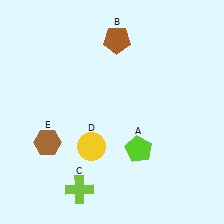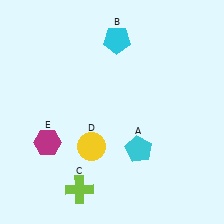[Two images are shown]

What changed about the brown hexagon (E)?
In Image 1, E is brown. In Image 2, it changed to magenta.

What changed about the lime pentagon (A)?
In Image 1, A is lime. In Image 2, it changed to cyan.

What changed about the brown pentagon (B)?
In Image 1, B is brown. In Image 2, it changed to cyan.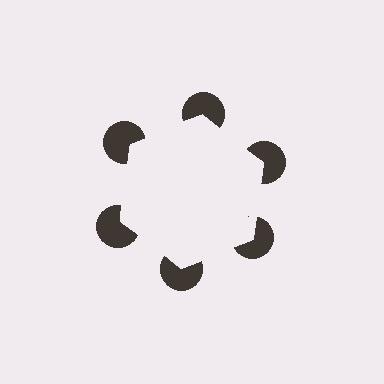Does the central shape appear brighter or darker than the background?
It typically appears slightly brighter than the background, even though no actual brightness change is drawn.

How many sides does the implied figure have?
6 sides.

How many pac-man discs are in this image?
There are 6 — one at each vertex of the illusory hexagon.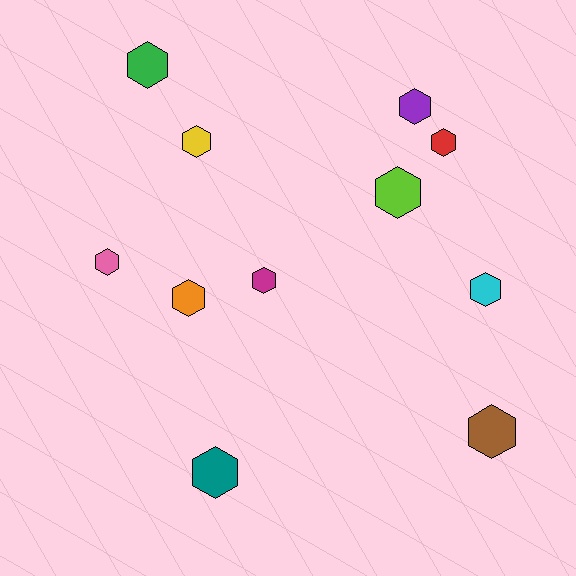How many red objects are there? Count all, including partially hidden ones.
There is 1 red object.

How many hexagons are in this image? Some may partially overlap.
There are 11 hexagons.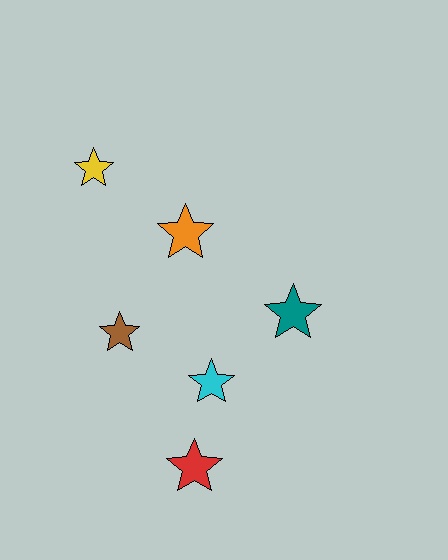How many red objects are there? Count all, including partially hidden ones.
There is 1 red object.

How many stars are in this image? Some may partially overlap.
There are 6 stars.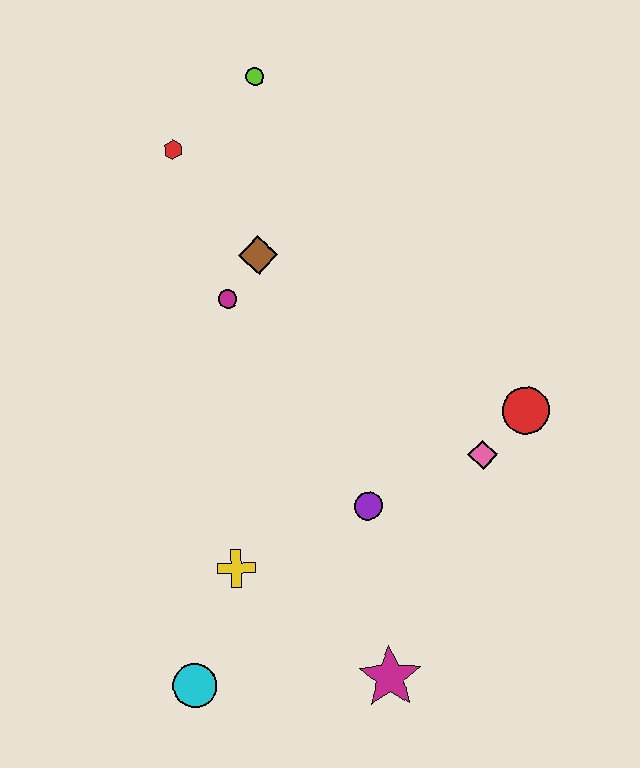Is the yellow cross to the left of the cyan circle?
No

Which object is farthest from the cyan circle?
The lime circle is farthest from the cyan circle.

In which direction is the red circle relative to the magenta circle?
The red circle is to the right of the magenta circle.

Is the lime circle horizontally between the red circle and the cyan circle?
Yes